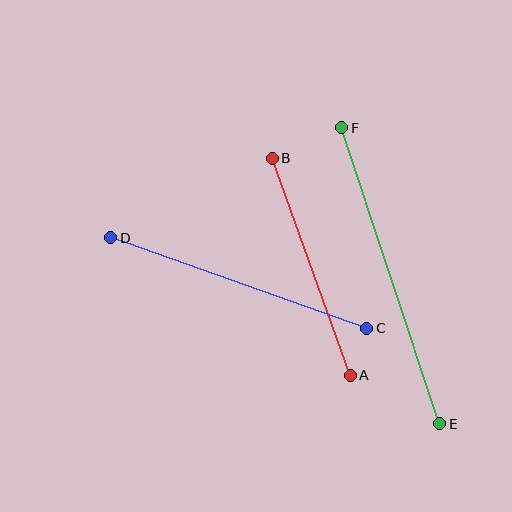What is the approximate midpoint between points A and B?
The midpoint is at approximately (311, 267) pixels.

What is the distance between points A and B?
The distance is approximately 231 pixels.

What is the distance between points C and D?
The distance is approximately 272 pixels.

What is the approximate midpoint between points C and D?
The midpoint is at approximately (239, 283) pixels.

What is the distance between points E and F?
The distance is approximately 312 pixels.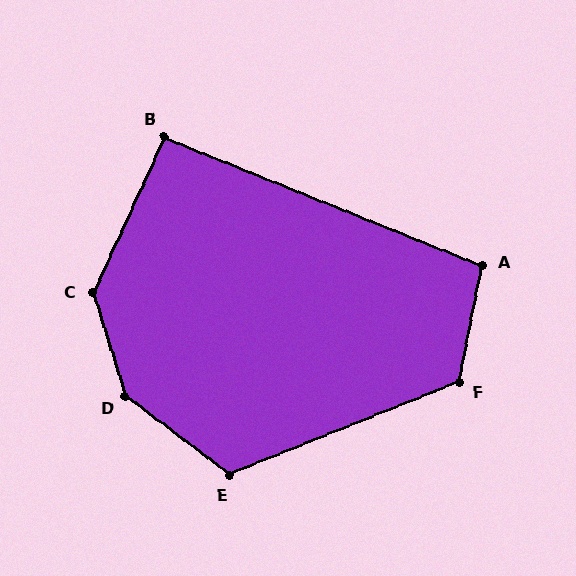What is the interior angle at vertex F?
Approximately 123 degrees (obtuse).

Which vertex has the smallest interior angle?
B, at approximately 93 degrees.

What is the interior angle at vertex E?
Approximately 121 degrees (obtuse).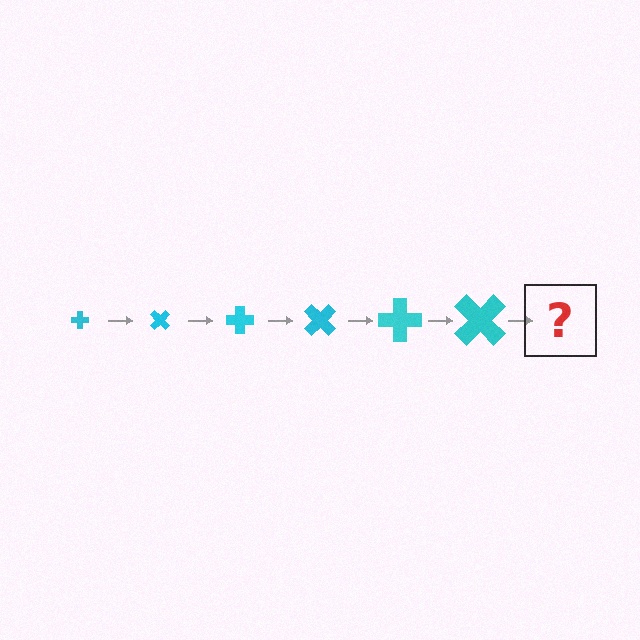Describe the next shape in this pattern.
It should be a cross, larger than the previous one and rotated 270 degrees from the start.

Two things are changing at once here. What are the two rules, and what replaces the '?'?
The two rules are that the cross grows larger each step and it rotates 45 degrees each step. The '?' should be a cross, larger than the previous one and rotated 270 degrees from the start.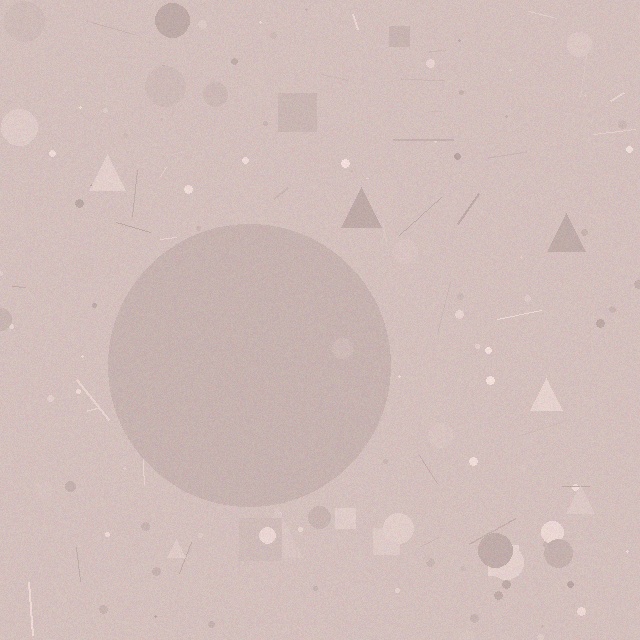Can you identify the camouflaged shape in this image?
The camouflaged shape is a circle.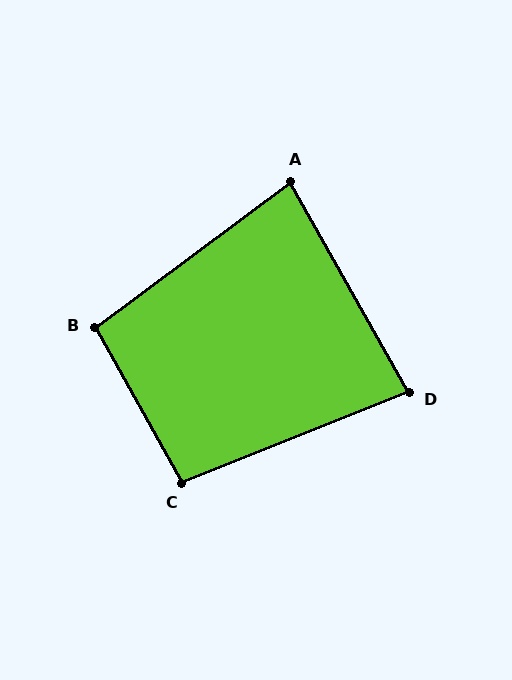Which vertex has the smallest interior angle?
D, at approximately 82 degrees.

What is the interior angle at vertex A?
Approximately 83 degrees (acute).